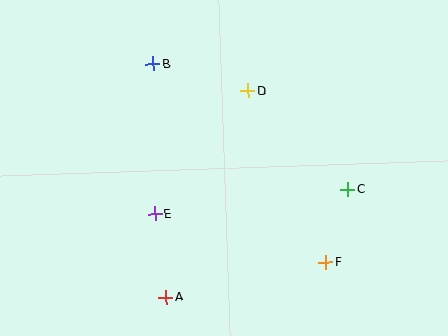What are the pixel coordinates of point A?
Point A is at (166, 297).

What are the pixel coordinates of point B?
Point B is at (153, 64).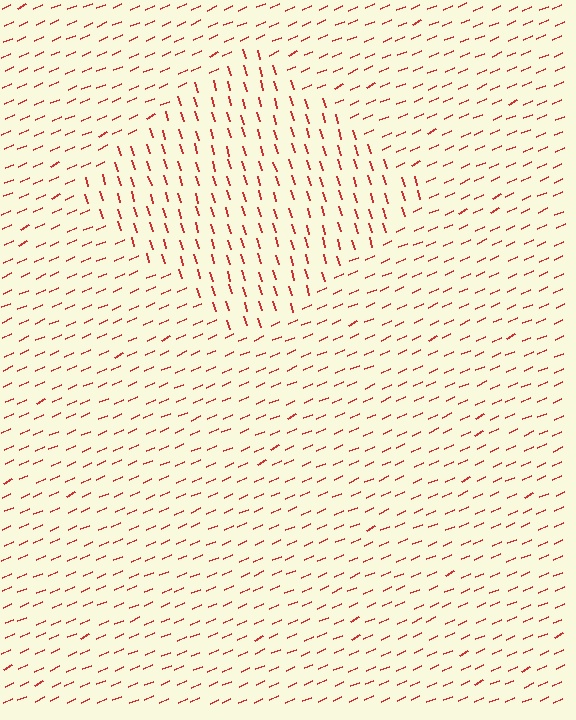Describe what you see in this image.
The image is filled with small red line segments. A diamond region in the image has lines oriented differently from the surrounding lines, creating a visible texture boundary.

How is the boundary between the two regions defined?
The boundary is defined purely by a change in line orientation (approximately 82 degrees difference). All lines are the same color and thickness.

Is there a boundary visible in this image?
Yes, there is a texture boundary formed by a change in line orientation.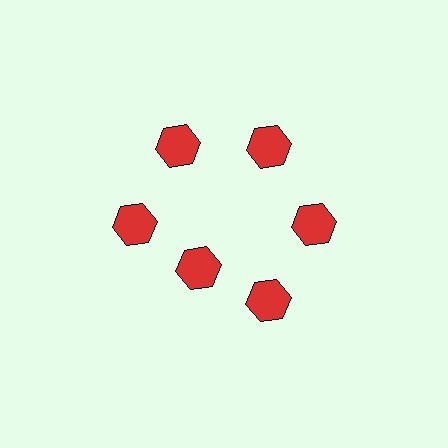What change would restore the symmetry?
The symmetry would be restored by moving it outward, back onto the ring so that all 6 hexagons sit at equal angles and equal distance from the center.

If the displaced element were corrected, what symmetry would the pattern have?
It would have 6-fold rotational symmetry — the pattern would map onto itself every 60 degrees.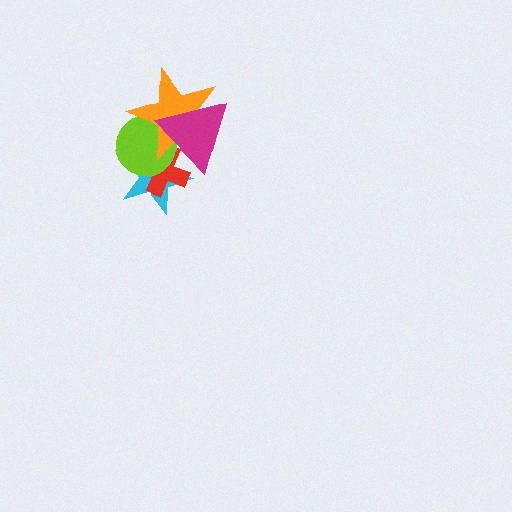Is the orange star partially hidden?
Yes, it is partially covered by another shape.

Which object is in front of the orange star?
The magenta triangle is in front of the orange star.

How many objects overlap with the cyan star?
4 objects overlap with the cyan star.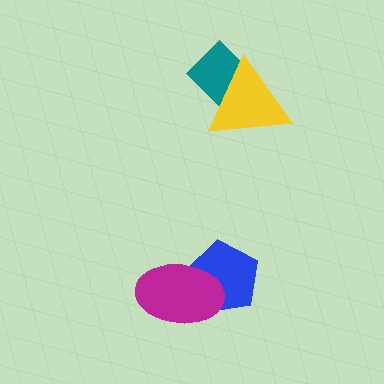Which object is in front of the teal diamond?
The yellow triangle is in front of the teal diamond.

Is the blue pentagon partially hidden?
Yes, it is partially covered by another shape.